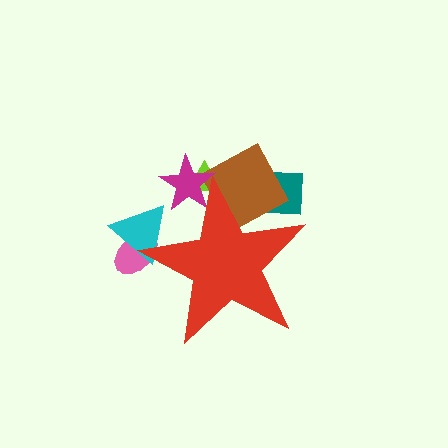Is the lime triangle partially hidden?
Yes, the lime triangle is partially hidden behind the red star.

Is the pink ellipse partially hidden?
Yes, the pink ellipse is partially hidden behind the red star.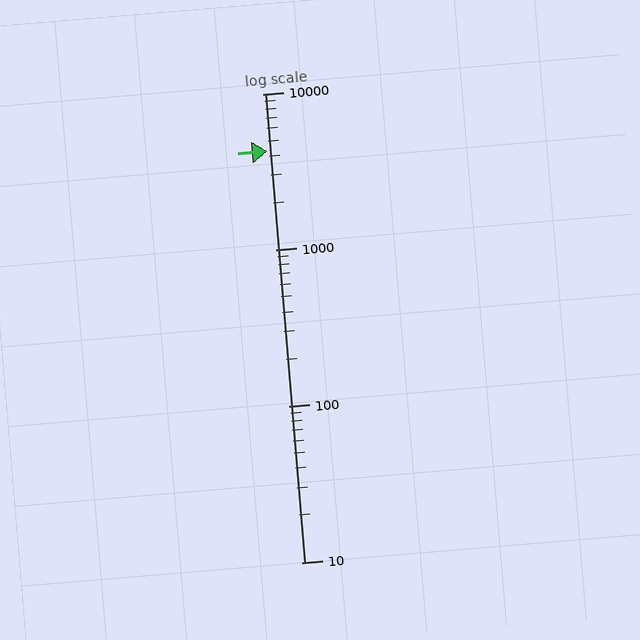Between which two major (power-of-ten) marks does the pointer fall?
The pointer is between 1000 and 10000.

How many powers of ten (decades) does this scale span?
The scale spans 3 decades, from 10 to 10000.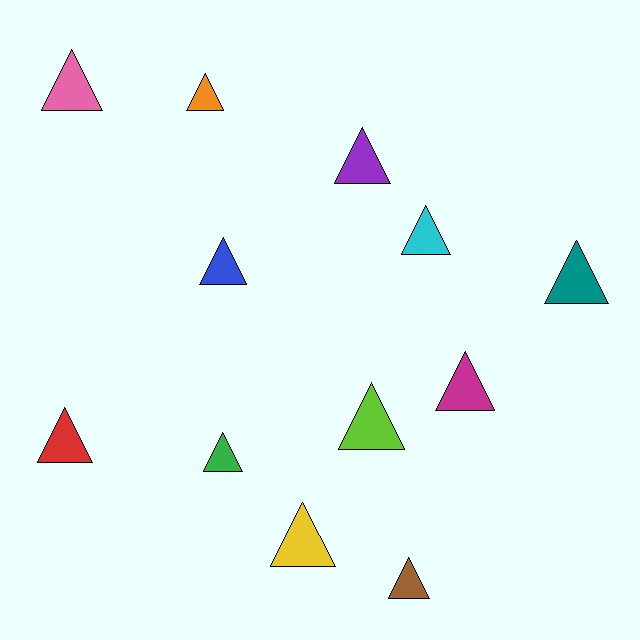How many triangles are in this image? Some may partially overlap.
There are 12 triangles.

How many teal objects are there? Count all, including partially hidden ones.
There is 1 teal object.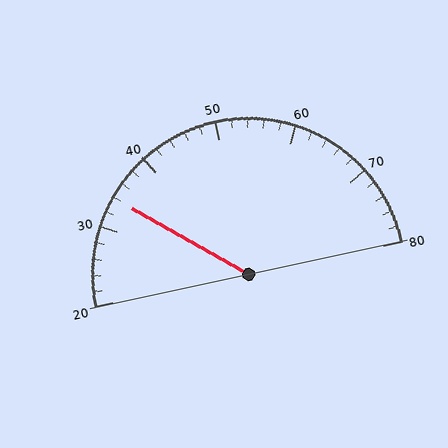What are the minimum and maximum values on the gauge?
The gauge ranges from 20 to 80.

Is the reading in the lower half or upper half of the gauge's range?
The reading is in the lower half of the range (20 to 80).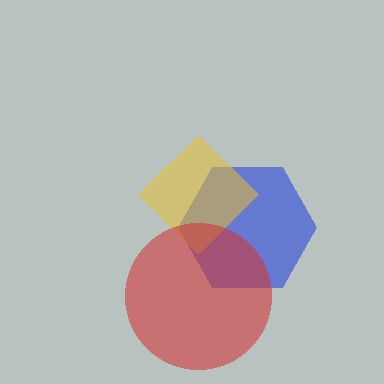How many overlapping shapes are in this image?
There are 3 overlapping shapes in the image.